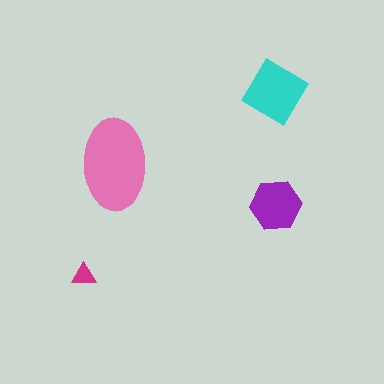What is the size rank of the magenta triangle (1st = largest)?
4th.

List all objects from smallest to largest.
The magenta triangle, the purple hexagon, the cyan diamond, the pink ellipse.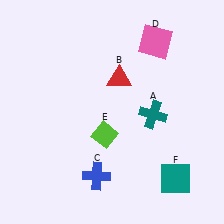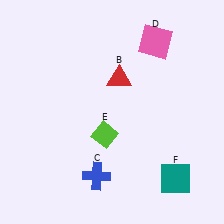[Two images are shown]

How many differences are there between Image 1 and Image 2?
There is 1 difference between the two images.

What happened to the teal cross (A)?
The teal cross (A) was removed in Image 2. It was in the bottom-right area of Image 1.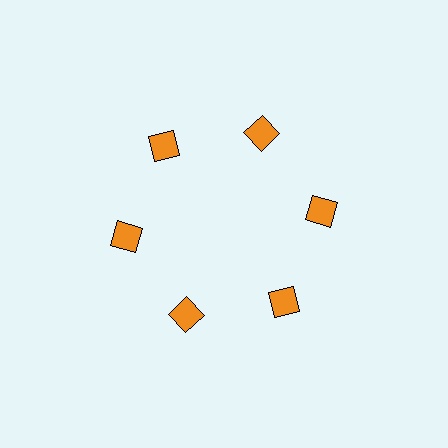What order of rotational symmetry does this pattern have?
This pattern has 6-fold rotational symmetry.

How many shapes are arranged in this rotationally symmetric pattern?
There are 6 shapes, arranged in 6 groups of 1.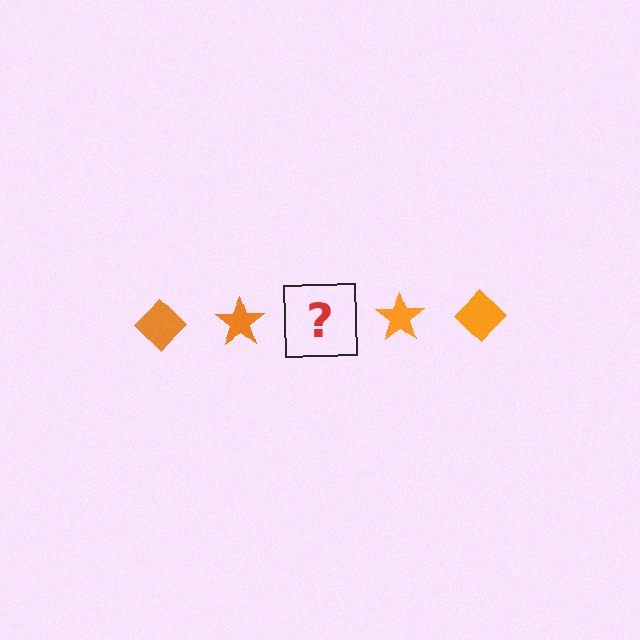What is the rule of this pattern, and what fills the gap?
The rule is that the pattern cycles through diamond, star shapes in orange. The gap should be filled with an orange diamond.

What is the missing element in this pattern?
The missing element is an orange diamond.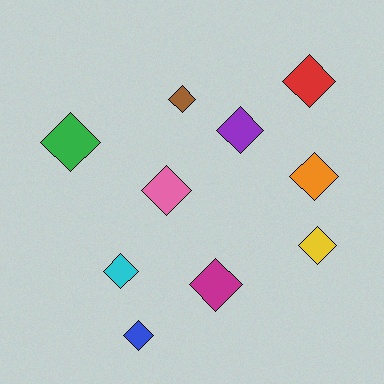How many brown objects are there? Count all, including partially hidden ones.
There is 1 brown object.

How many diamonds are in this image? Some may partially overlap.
There are 10 diamonds.